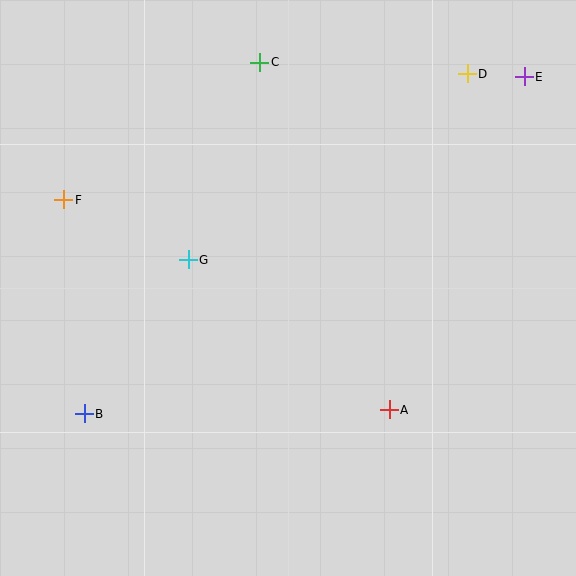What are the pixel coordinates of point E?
Point E is at (524, 77).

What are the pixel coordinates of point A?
Point A is at (389, 410).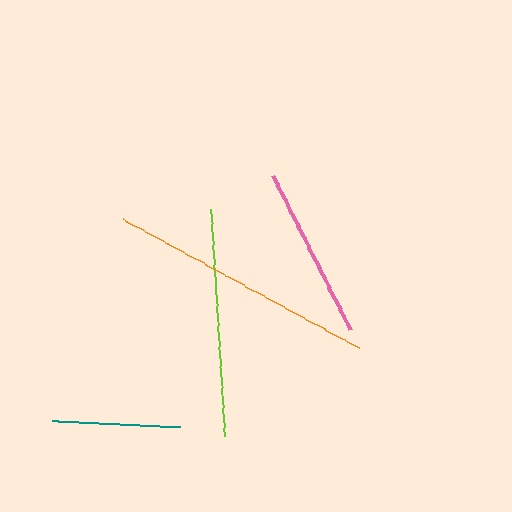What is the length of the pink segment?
The pink segment is approximately 172 pixels long.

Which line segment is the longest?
The orange line is the longest at approximately 269 pixels.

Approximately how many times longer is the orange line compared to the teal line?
The orange line is approximately 2.1 times the length of the teal line.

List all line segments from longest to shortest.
From longest to shortest: orange, lime, pink, teal.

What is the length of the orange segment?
The orange segment is approximately 269 pixels long.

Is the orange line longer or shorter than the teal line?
The orange line is longer than the teal line.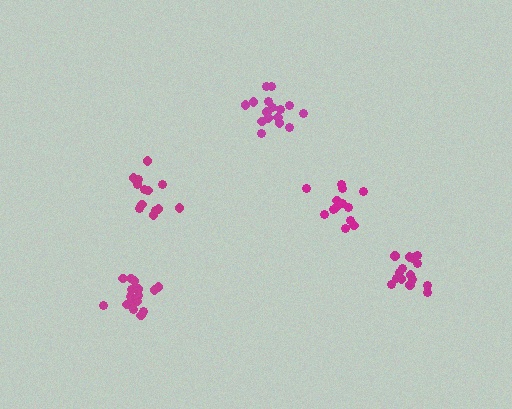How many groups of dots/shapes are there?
There are 5 groups.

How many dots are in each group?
Group 1: 16 dots, Group 2: 13 dots, Group 3: 15 dots, Group 4: 13 dots, Group 5: 17 dots (74 total).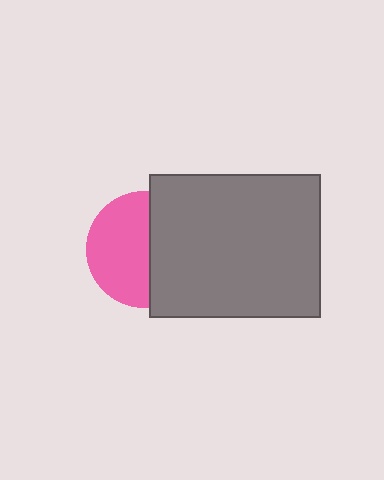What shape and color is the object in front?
The object in front is a gray rectangle.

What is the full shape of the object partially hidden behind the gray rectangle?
The partially hidden object is a pink circle.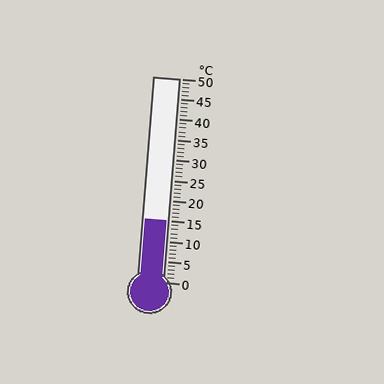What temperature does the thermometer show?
The thermometer shows approximately 15°C.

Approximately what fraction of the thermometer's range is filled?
The thermometer is filled to approximately 30% of its range.